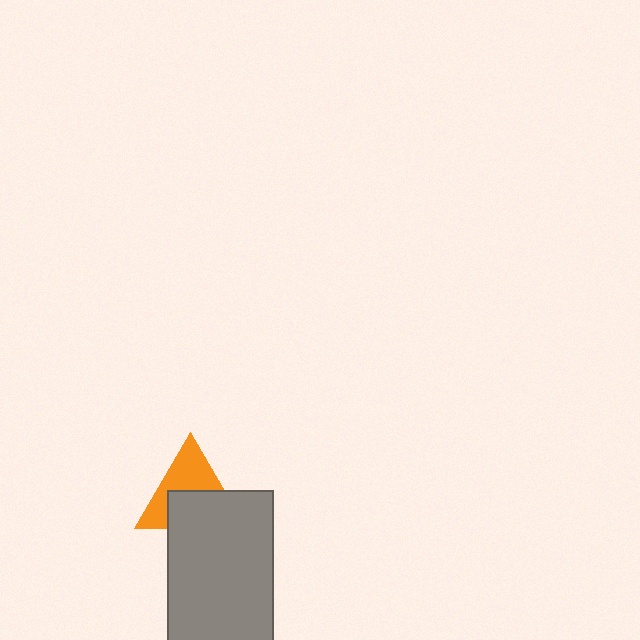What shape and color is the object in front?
The object in front is a gray rectangle.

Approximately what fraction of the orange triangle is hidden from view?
Roughly 49% of the orange triangle is hidden behind the gray rectangle.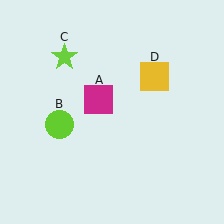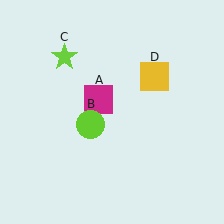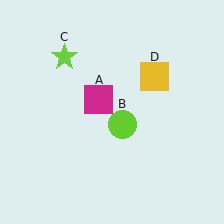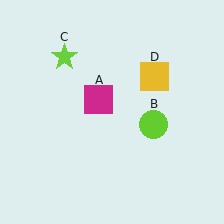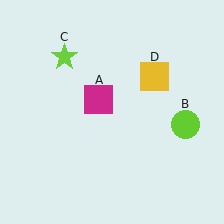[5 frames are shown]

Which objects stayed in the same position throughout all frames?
Magenta square (object A) and lime star (object C) and yellow square (object D) remained stationary.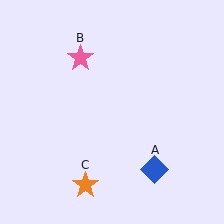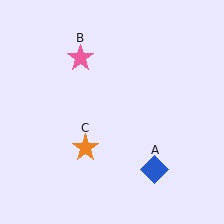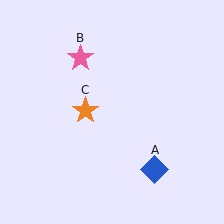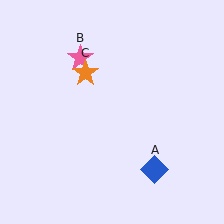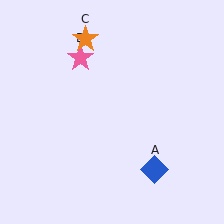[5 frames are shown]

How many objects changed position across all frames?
1 object changed position: orange star (object C).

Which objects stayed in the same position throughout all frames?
Blue diamond (object A) and pink star (object B) remained stationary.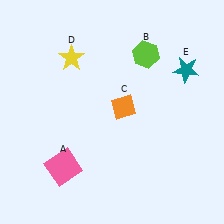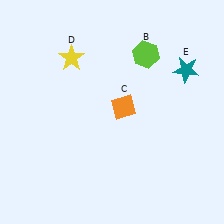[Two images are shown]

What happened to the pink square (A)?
The pink square (A) was removed in Image 2. It was in the bottom-left area of Image 1.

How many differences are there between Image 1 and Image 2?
There is 1 difference between the two images.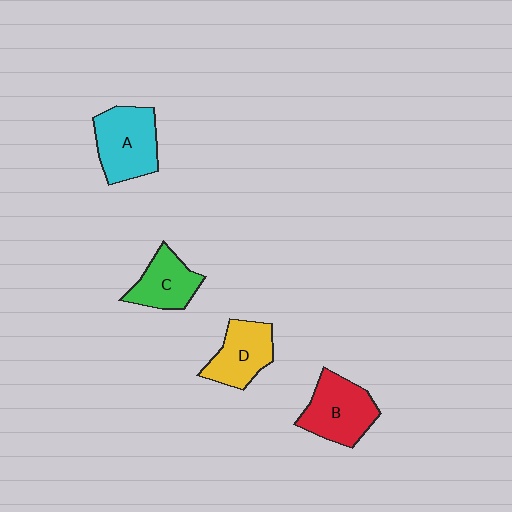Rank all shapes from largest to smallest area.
From largest to smallest: A (cyan), B (red), D (yellow), C (green).